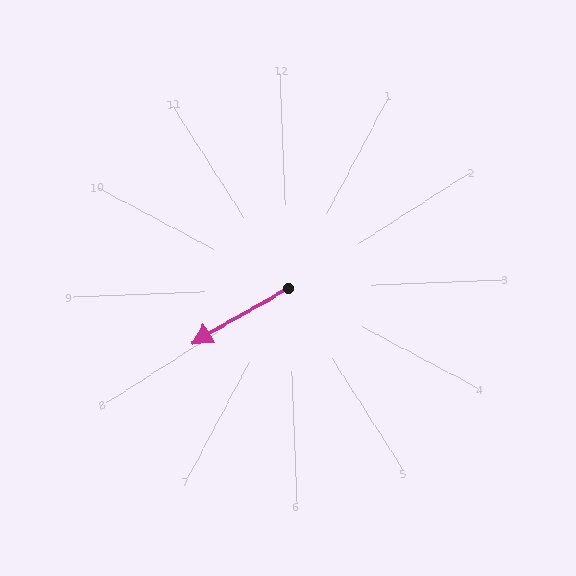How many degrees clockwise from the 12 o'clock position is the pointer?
Approximately 243 degrees.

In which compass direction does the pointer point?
Southwest.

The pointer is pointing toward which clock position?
Roughly 8 o'clock.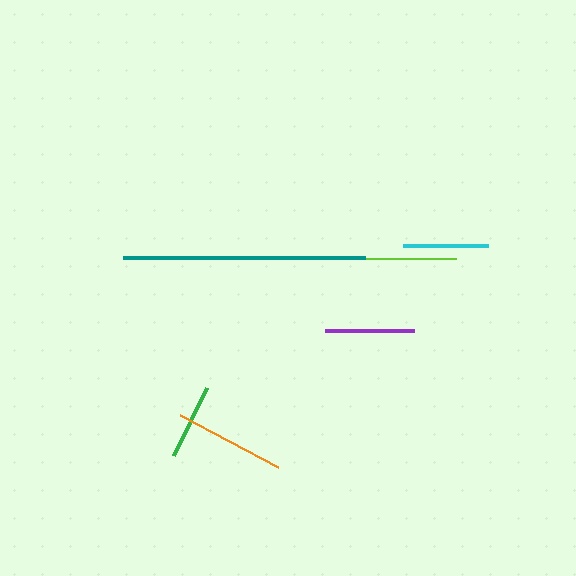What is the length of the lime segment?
The lime segment is approximately 248 pixels long.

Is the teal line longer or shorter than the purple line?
The teal line is longer than the purple line.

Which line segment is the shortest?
The green line is the shortest at approximately 76 pixels.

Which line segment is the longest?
The lime line is the longest at approximately 248 pixels.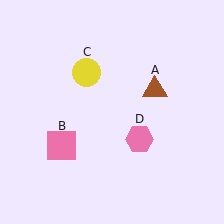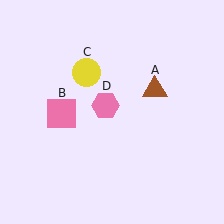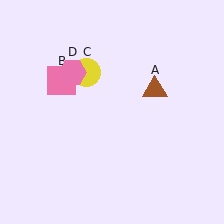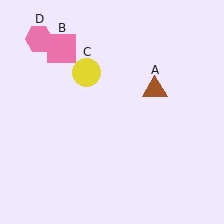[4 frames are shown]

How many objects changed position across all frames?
2 objects changed position: pink square (object B), pink hexagon (object D).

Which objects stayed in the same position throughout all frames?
Brown triangle (object A) and yellow circle (object C) remained stationary.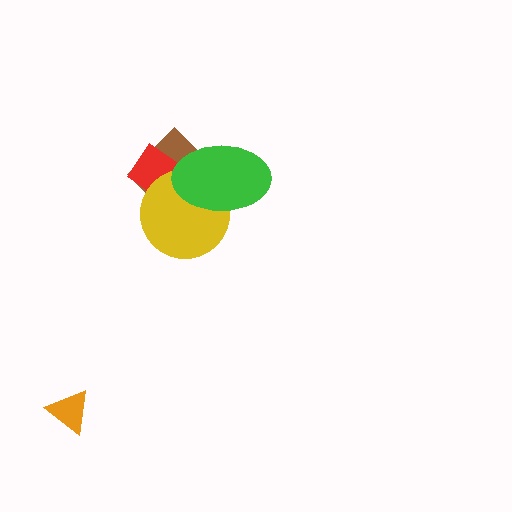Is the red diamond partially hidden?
Yes, it is partially covered by another shape.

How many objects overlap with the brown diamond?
3 objects overlap with the brown diamond.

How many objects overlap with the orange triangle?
0 objects overlap with the orange triangle.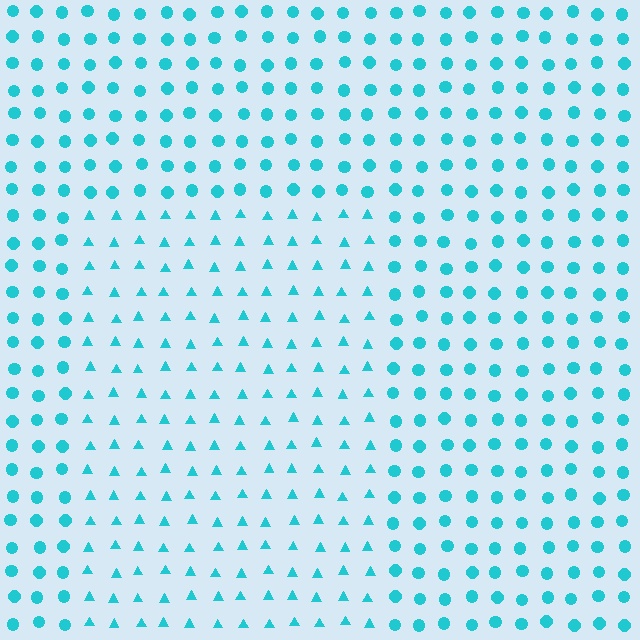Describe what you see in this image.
The image is filled with small cyan elements arranged in a uniform grid. A rectangle-shaped region contains triangles, while the surrounding area contains circles. The boundary is defined purely by the change in element shape.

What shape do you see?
I see a rectangle.